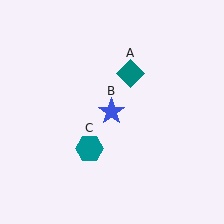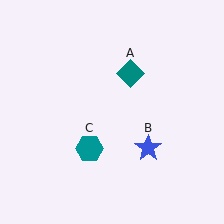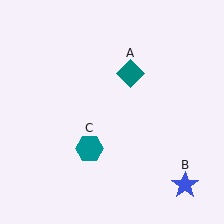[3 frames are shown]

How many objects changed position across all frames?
1 object changed position: blue star (object B).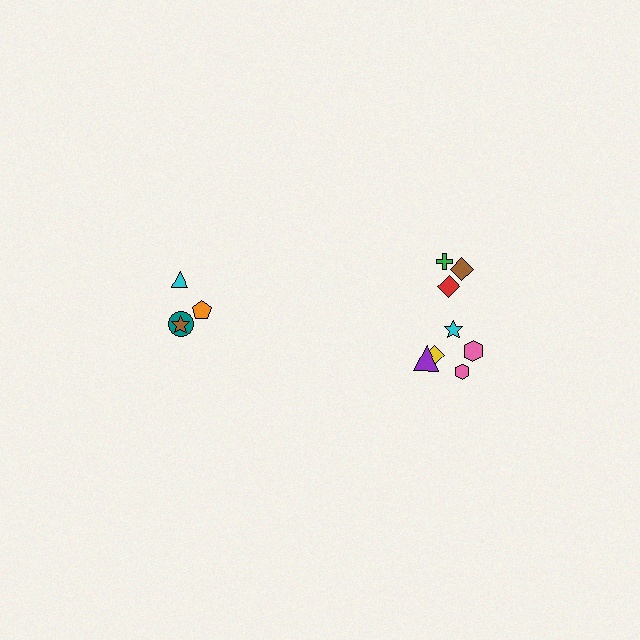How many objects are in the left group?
There are 4 objects.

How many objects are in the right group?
There are 8 objects.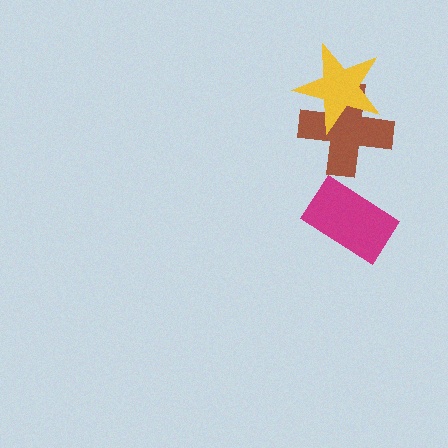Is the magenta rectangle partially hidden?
No, no other shape covers it.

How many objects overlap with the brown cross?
1 object overlaps with the brown cross.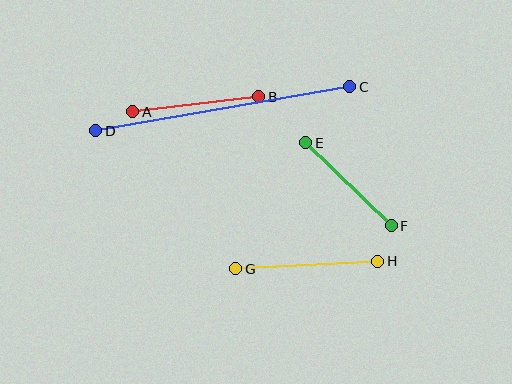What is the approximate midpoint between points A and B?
The midpoint is at approximately (196, 104) pixels.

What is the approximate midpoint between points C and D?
The midpoint is at approximately (223, 109) pixels.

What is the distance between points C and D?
The distance is approximately 258 pixels.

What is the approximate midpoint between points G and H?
The midpoint is at approximately (307, 265) pixels.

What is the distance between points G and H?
The distance is approximately 142 pixels.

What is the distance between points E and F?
The distance is approximately 119 pixels.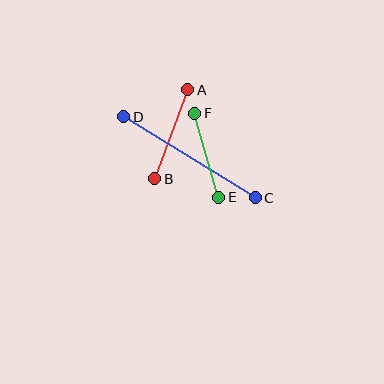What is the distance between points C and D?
The distance is approximately 154 pixels.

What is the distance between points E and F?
The distance is approximately 87 pixels.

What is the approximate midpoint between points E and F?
The midpoint is at approximately (207, 155) pixels.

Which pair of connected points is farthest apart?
Points C and D are farthest apart.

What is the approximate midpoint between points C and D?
The midpoint is at approximately (190, 157) pixels.